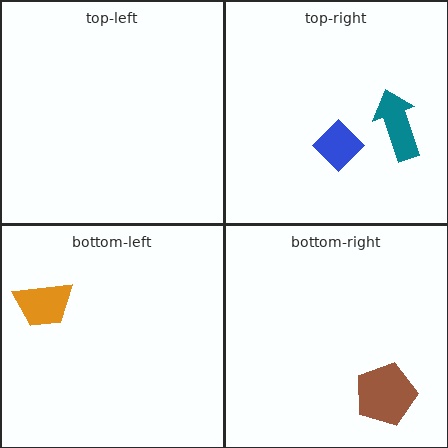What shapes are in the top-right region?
The blue diamond, the teal arrow.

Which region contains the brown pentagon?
The bottom-right region.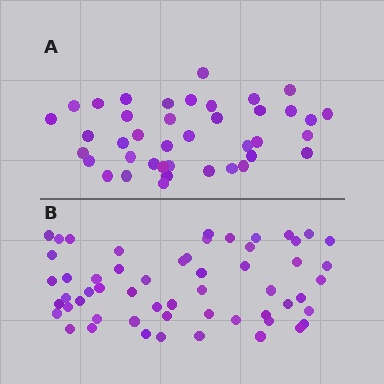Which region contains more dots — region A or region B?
Region B (the bottom region) has more dots.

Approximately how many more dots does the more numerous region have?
Region B has approximately 15 more dots than region A.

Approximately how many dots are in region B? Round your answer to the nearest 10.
About 60 dots. (The exact count is 56, which rounds to 60.)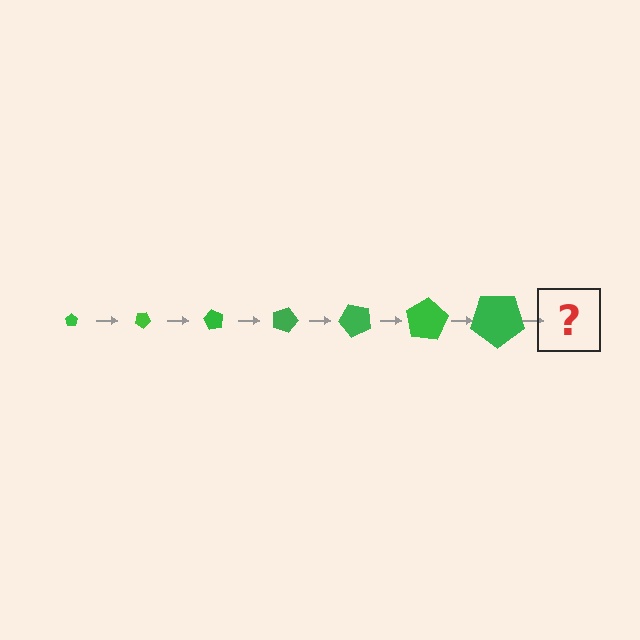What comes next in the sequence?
The next element should be a pentagon, larger than the previous one and rotated 210 degrees from the start.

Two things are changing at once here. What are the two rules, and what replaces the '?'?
The two rules are that the pentagon grows larger each step and it rotates 30 degrees each step. The '?' should be a pentagon, larger than the previous one and rotated 210 degrees from the start.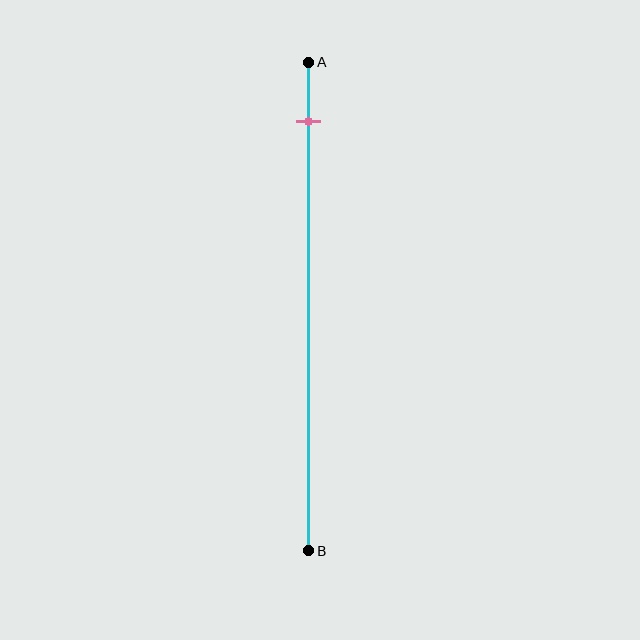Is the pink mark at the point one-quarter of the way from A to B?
No, the mark is at about 10% from A, not at the 25% one-quarter point.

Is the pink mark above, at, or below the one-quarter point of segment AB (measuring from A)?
The pink mark is above the one-quarter point of segment AB.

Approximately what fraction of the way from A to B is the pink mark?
The pink mark is approximately 10% of the way from A to B.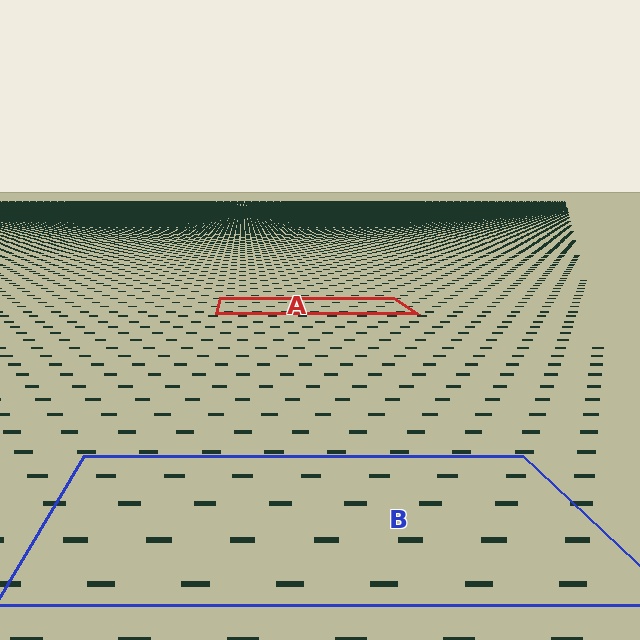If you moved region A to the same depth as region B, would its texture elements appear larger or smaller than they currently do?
They would appear larger. At a closer depth, the same texture elements are projected at a bigger on-screen size.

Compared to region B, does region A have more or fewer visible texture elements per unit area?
Region A has more texture elements per unit area — they are packed more densely because it is farther away.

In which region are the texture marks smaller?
The texture marks are smaller in region A, because it is farther away.